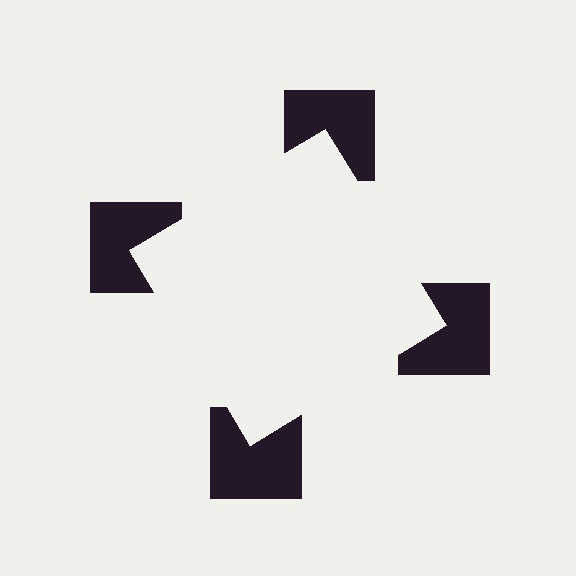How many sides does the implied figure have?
4 sides.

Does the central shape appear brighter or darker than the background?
It typically appears slightly brighter than the background, even though no actual brightness change is drawn.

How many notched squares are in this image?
There are 4 — one at each vertex of the illusory square.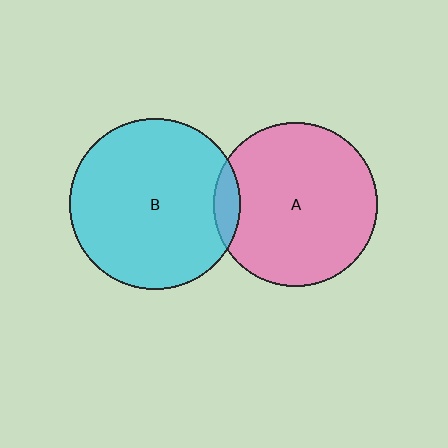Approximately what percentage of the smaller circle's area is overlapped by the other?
Approximately 10%.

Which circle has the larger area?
Circle B (cyan).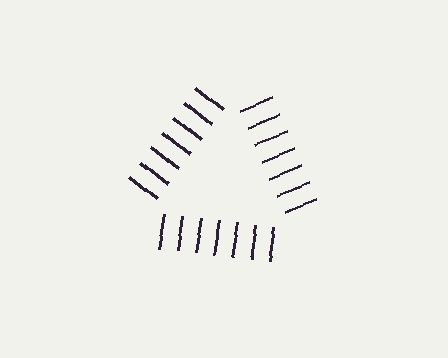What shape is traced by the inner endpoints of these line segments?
An illusory triangle — the line segments terminate on its edges but no continuous stroke is drawn.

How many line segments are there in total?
21 — 7 along each of the 3 edges.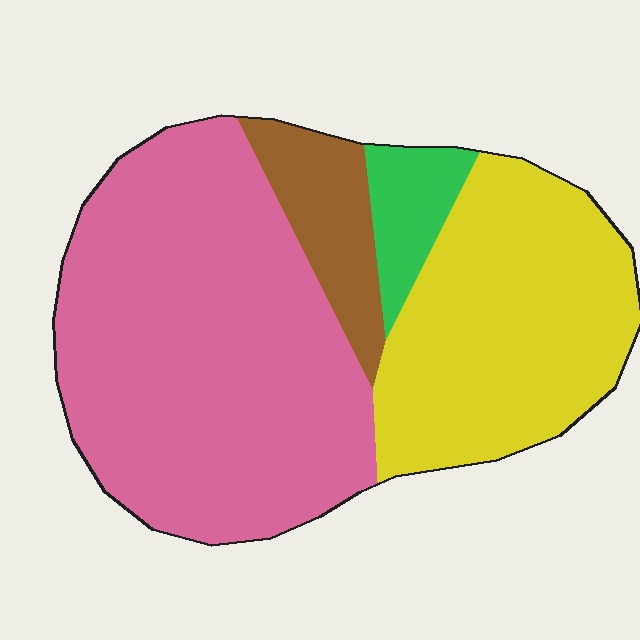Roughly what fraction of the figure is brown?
Brown takes up less than a sixth of the figure.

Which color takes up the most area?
Pink, at roughly 55%.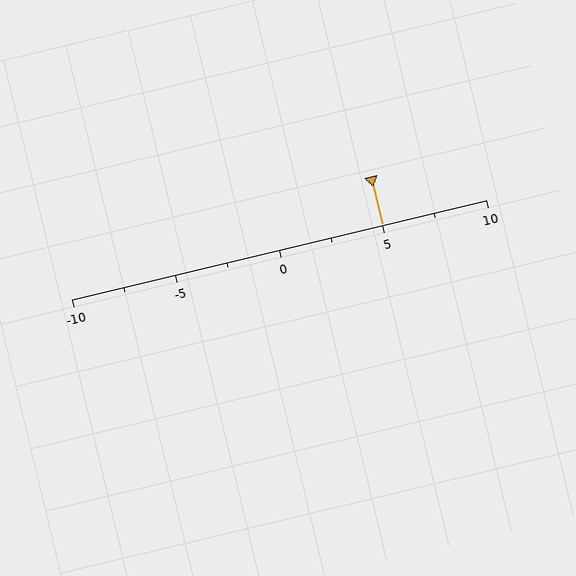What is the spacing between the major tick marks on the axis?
The major ticks are spaced 5 apart.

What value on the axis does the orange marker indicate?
The marker indicates approximately 5.